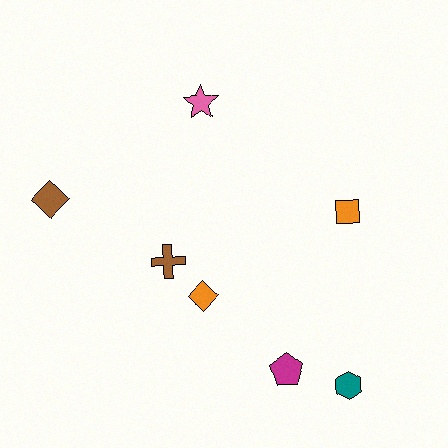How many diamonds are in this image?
There are 2 diamonds.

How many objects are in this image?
There are 7 objects.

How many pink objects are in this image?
There is 1 pink object.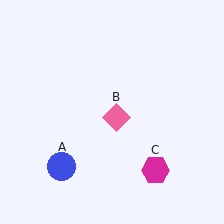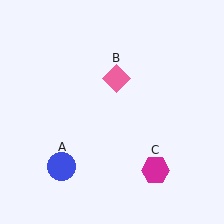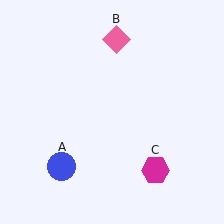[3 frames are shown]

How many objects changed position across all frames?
1 object changed position: pink diamond (object B).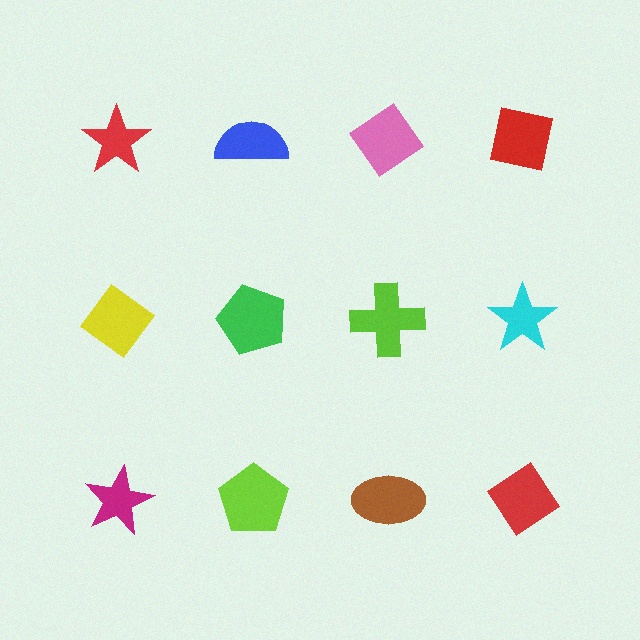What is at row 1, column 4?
A red square.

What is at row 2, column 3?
A lime cross.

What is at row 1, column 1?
A red star.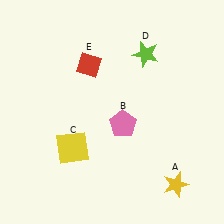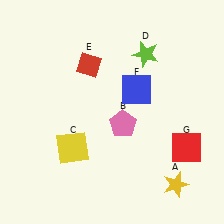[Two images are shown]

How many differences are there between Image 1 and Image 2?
There are 2 differences between the two images.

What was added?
A blue square (F), a red square (G) were added in Image 2.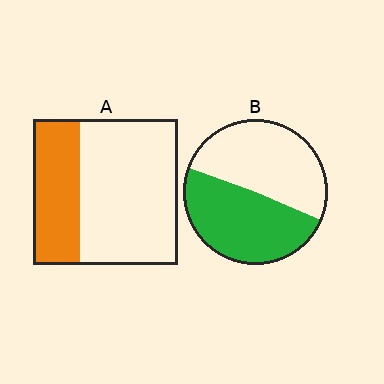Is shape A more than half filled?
No.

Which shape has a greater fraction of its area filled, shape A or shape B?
Shape B.